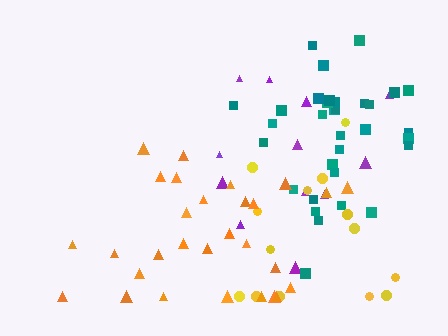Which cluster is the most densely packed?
Teal.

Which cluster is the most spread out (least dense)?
Yellow.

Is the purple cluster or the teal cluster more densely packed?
Teal.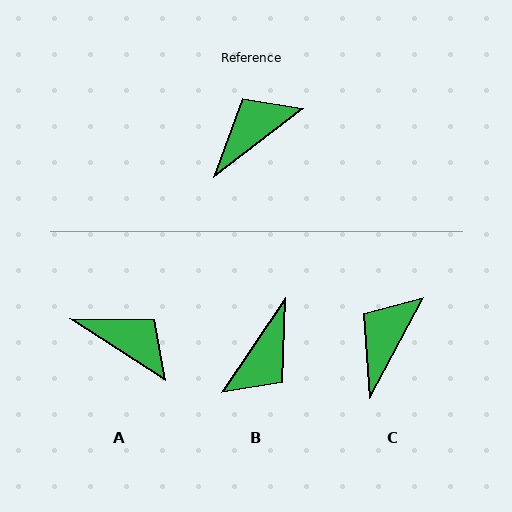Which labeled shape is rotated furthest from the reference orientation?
B, about 162 degrees away.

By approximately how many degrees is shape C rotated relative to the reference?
Approximately 24 degrees counter-clockwise.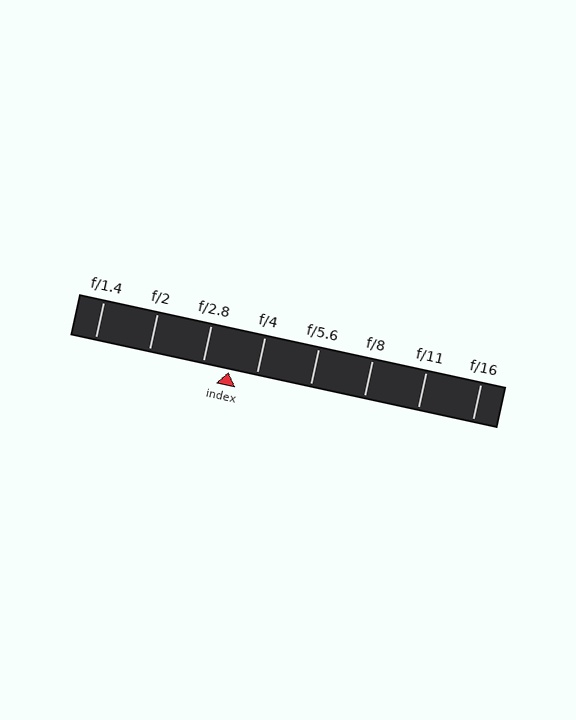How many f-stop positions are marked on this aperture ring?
There are 8 f-stop positions marked.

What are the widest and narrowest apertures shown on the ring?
The widest aperture shown is f/1.4 and the narrowest is f/16.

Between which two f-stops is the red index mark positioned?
The index mark is between f/2.8 and f/4.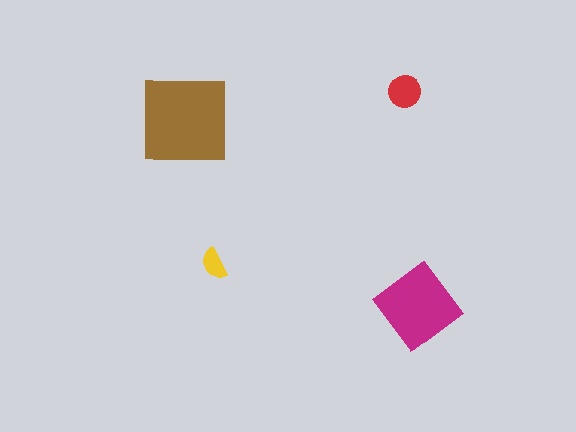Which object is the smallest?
The yellow semicircle.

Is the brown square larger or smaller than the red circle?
Larger.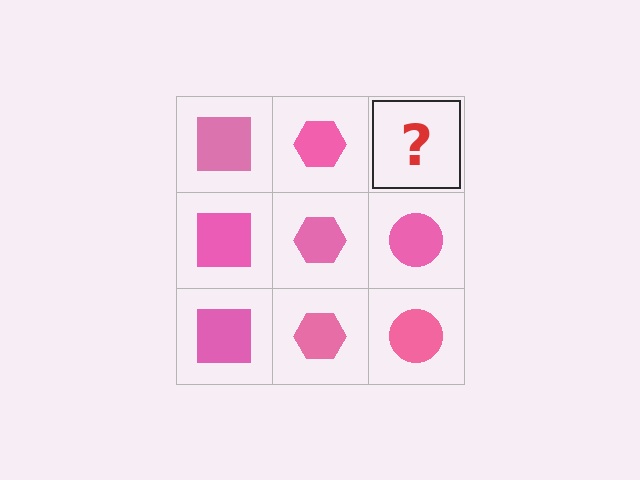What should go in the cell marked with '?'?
The missing cell should contain a pink circle.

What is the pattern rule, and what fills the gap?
The rule is that each column has a consistent shape. The gap should be filled with a pink circle.